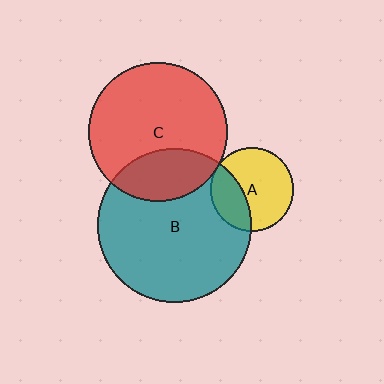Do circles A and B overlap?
Yes.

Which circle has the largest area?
Circle B (teal).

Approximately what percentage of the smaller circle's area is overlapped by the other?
Approximately 30%.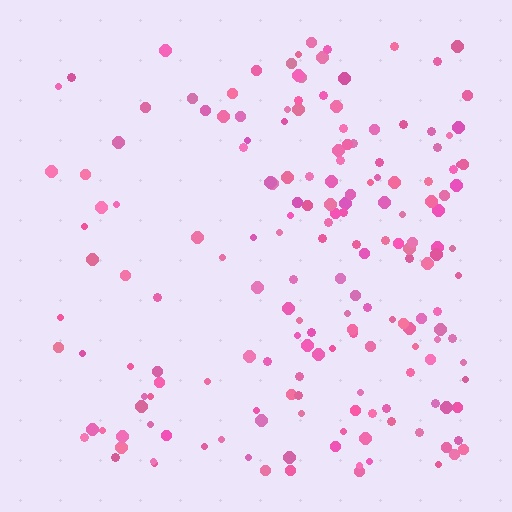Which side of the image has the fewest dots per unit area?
The left.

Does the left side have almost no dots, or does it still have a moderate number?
Still a moderate number, just noticeably fewer than the right.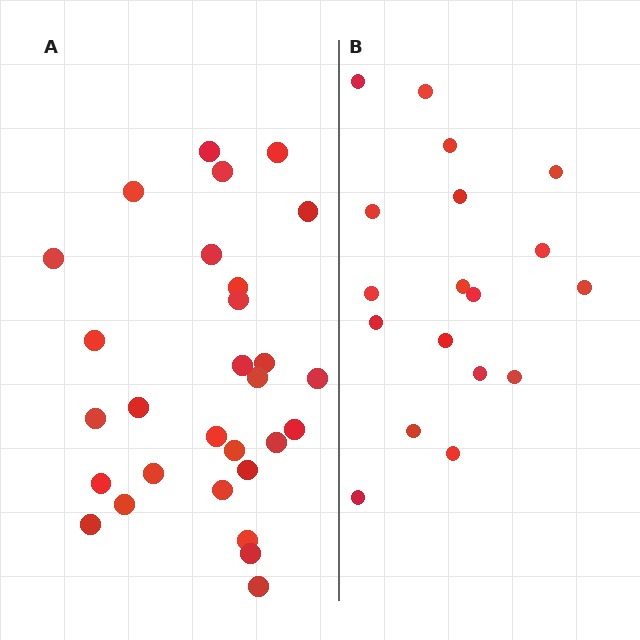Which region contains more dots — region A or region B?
Region A (the left region) has more dots.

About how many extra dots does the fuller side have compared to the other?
Region A has roughly 12 or so more dots than region B.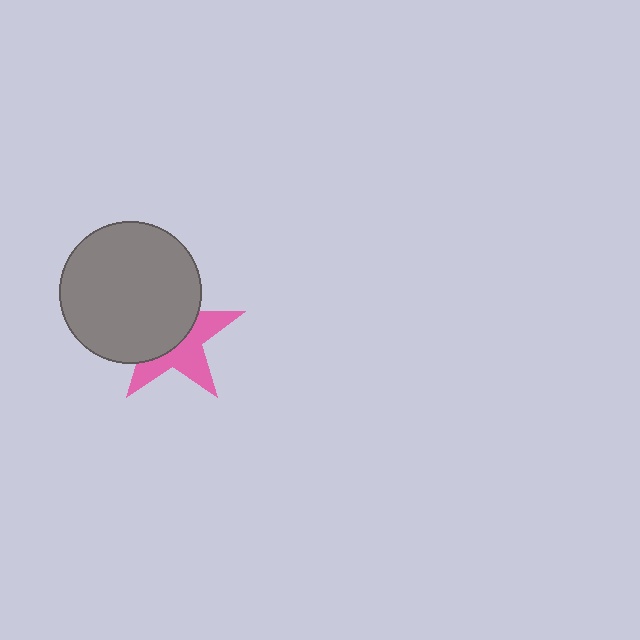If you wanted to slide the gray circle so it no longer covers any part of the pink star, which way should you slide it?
Slide it toward the upper-left — that is the most direct way to separate the two shapes.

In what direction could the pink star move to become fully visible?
The pink star could move toward the lower-right. That would shift it out from behind the gray circle entirely.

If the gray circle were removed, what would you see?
You would see the complete pink star.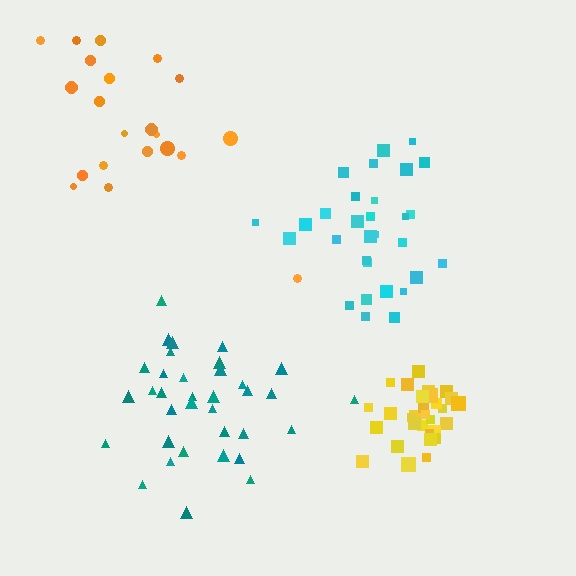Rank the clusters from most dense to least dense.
yellow, cyan, teal, orange.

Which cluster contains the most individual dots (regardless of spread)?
Teal (35).